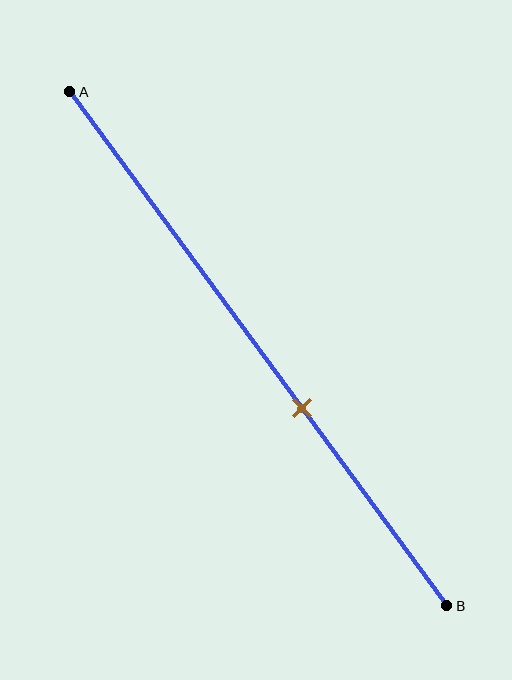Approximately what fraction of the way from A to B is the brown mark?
The brown mark is approximately 60% of the way from A to B.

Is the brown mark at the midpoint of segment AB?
No, the mark is at about 60% from A, not at the 50% midpoint.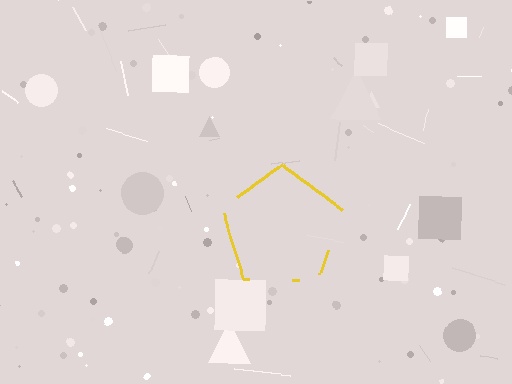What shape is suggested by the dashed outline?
The dashed outline suggests a pentagon.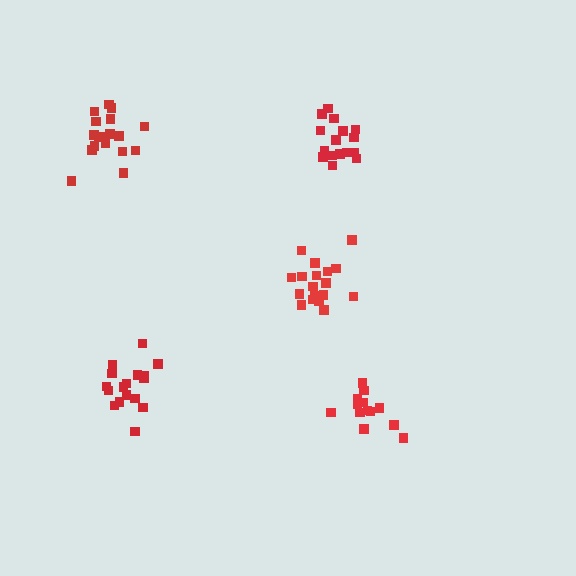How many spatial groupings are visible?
There are 5 spatial groupings.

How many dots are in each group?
Group 1: 19 dots, Group 2: 16 dots, Group 3: 13 dots, Group 4: 18 dots, Group 5: 17 dots (83 total).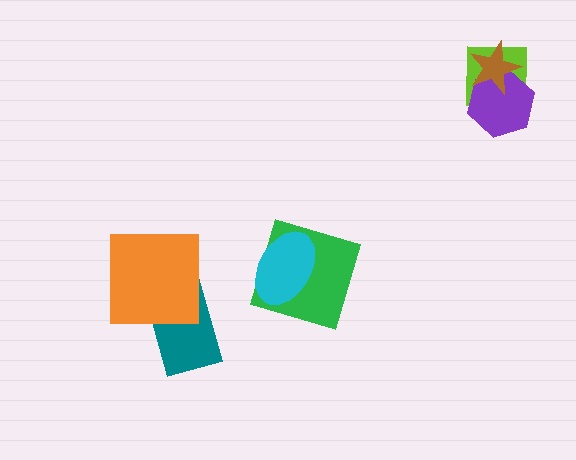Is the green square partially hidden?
Yes, it is partially covered by another shape.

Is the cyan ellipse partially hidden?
No, no other shape covers it.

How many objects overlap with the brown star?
2 objects overlap with the brown star.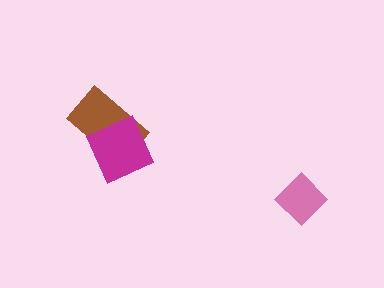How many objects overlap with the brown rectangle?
1 object overlaps with the brown rectangle.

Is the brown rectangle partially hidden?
Yes, it is partially covered by another shape.